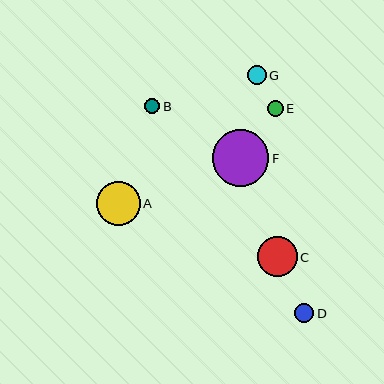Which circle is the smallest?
Circle E is the smallest with a size of approximately 16 pixels.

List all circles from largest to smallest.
From largest to smallest: F, A, C, D, G, B, E.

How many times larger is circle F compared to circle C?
Circle F is approximately 1.4 times the size of circle C.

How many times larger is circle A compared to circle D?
Circle A is approximately 2.3 times the size of circle D.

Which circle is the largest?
Circle F is the largest with a size of approximately 57 pixels.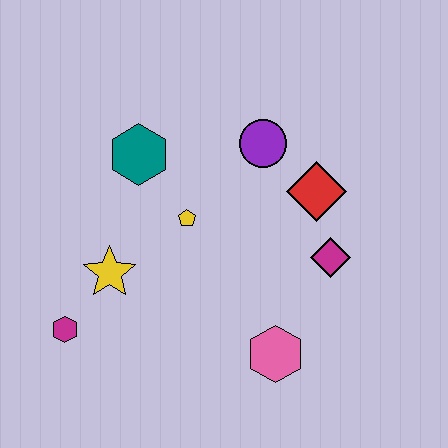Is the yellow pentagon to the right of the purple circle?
No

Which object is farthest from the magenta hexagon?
The red diamond is farthest from the magenta hexagon.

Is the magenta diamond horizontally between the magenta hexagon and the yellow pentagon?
No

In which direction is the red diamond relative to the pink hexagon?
The red diamond is above the pink hexagon.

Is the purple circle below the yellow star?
No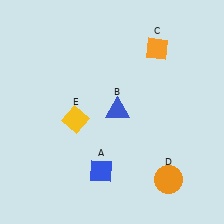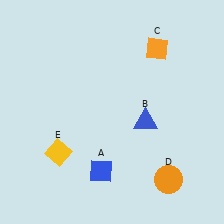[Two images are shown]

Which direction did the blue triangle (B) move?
The blue triangle (B) moved right.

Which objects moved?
The objects that moved are: the blue triangle (B), the yellow diamond (E).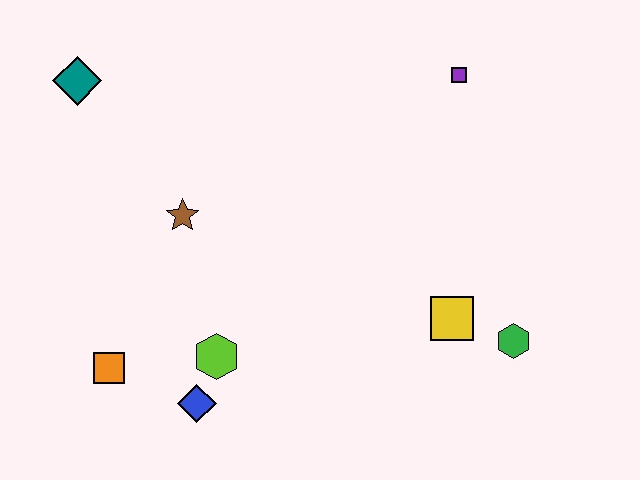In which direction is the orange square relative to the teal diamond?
The orange square is below the teal diamond.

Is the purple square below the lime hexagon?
No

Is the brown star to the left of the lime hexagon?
Yes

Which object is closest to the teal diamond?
The brown star is closest to the teal diamond.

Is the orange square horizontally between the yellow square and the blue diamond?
No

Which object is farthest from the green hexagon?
The teal diamond is farthest from the green hexagon.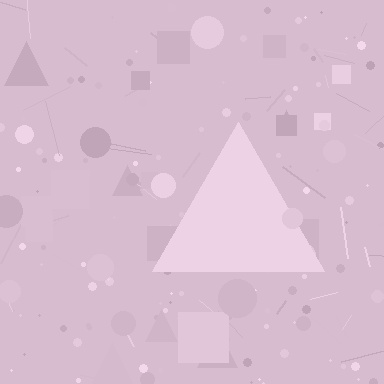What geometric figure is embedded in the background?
A triangle is embedded in the background.